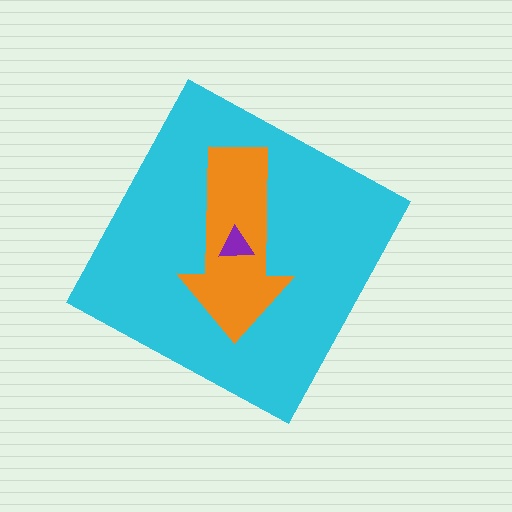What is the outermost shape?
The cyan diamond.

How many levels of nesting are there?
3.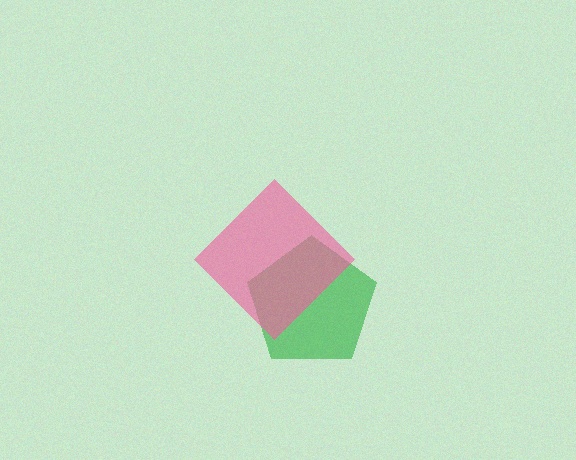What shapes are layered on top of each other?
The layered shapes are: a green pentagon, a pink diamond.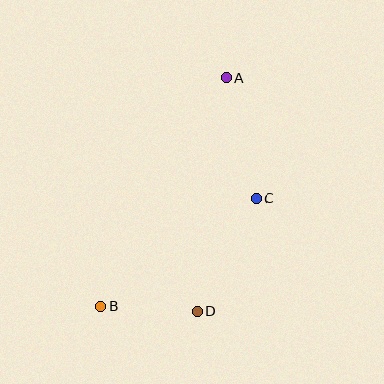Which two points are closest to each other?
Points B and D are closest to each other.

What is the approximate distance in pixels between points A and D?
The distance between A and D is approximately 235 pixels.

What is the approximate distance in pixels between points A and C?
The distance between A and C is approximately 124 pixels.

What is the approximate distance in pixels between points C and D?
The distance between C and D is approximately 127 pixels.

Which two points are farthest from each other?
Points A and B are farthest from each other.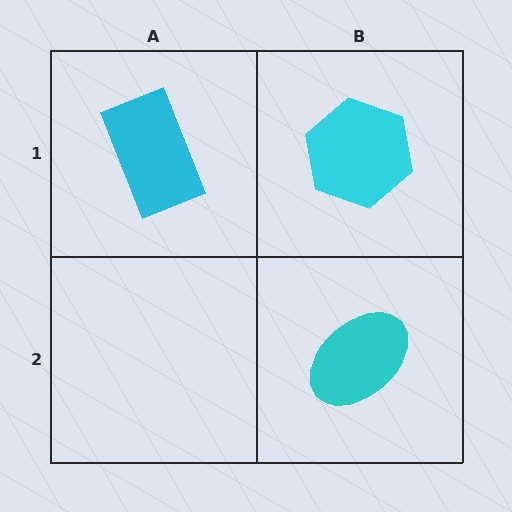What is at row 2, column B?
A cyan ellipse.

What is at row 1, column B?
A cyan hexagon.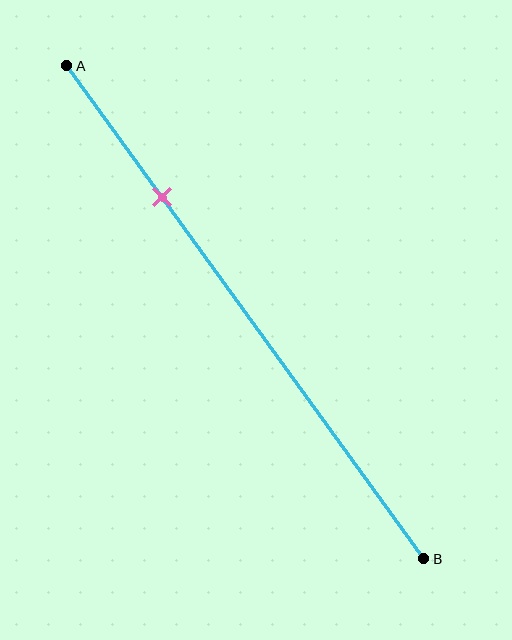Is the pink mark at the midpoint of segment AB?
No, the mark is at about 25% from A, not at the 50% midpoint.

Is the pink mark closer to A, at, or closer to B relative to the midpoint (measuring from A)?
The pink mark is closer to point A than the midpoint of segment AB.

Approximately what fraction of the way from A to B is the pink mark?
The pink mark is approximately 25% of the way from A to B.